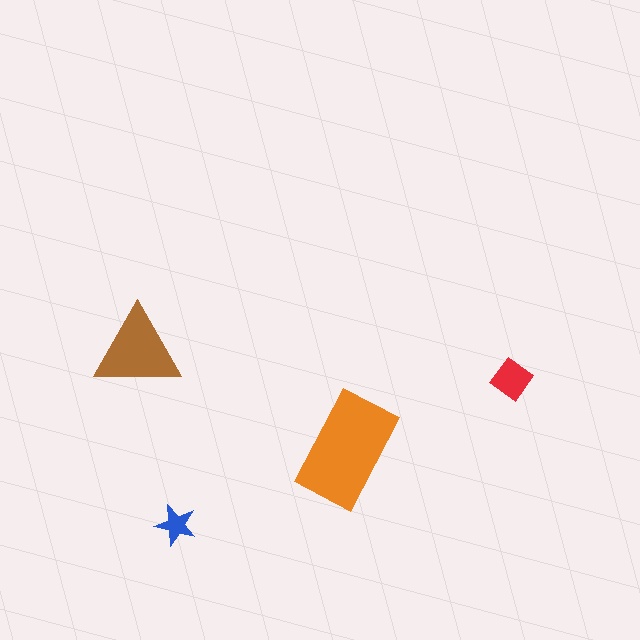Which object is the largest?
The orange rectangle.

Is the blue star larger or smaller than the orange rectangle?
Smaller.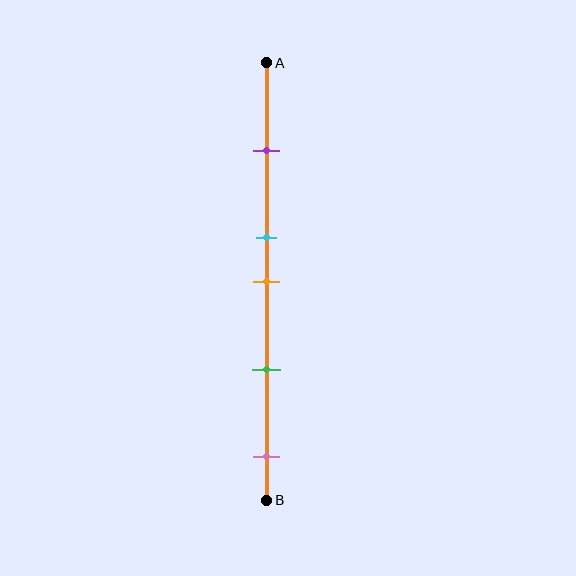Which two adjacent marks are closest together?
The cyan and orange marks are the closest adjacent pair.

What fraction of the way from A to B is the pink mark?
The pink mark is approximately 90% (0.9) of the way from A to B.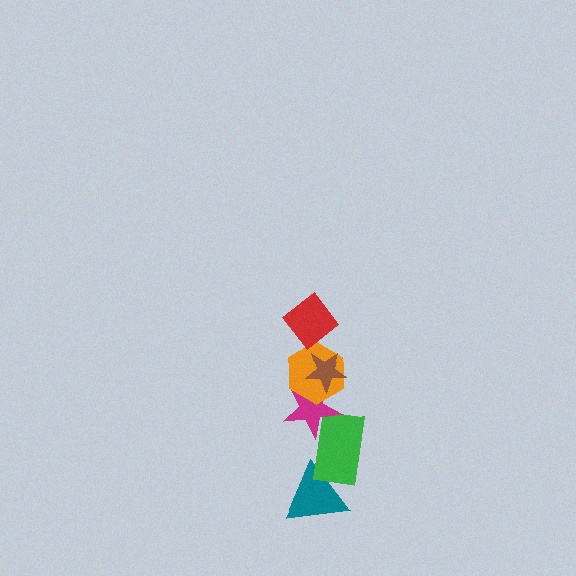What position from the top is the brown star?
The brown star is 2nd from the top.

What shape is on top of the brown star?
The red diamond is on top of the brown star.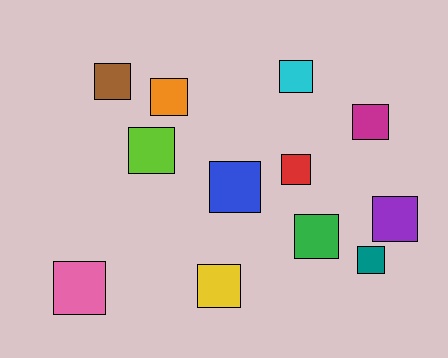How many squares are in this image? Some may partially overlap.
There are 12 squares.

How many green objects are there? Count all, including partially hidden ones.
There is 1 green object.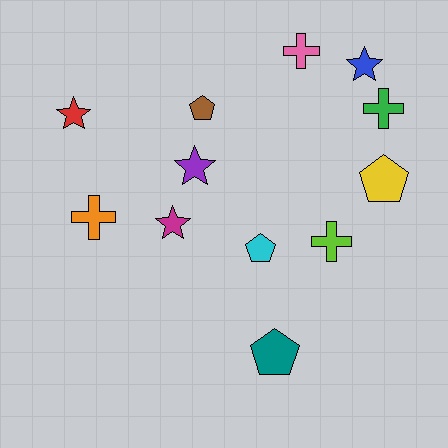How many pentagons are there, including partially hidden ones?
There are 4 pentagons.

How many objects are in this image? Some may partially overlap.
There are 12 objects.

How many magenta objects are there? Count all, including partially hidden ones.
There is 1 magenta object.